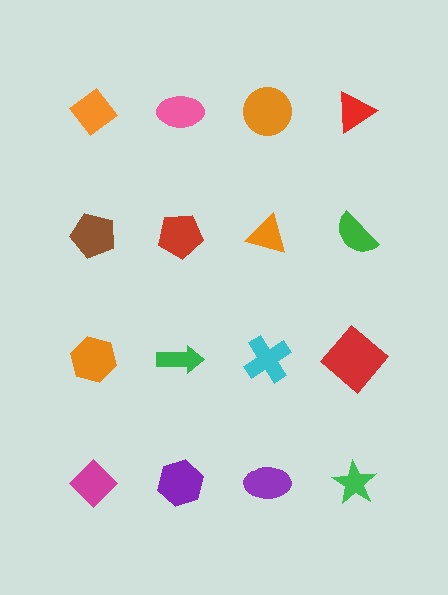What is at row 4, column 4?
A green star.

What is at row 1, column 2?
A pink ellipse.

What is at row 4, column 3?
A purple ellipse.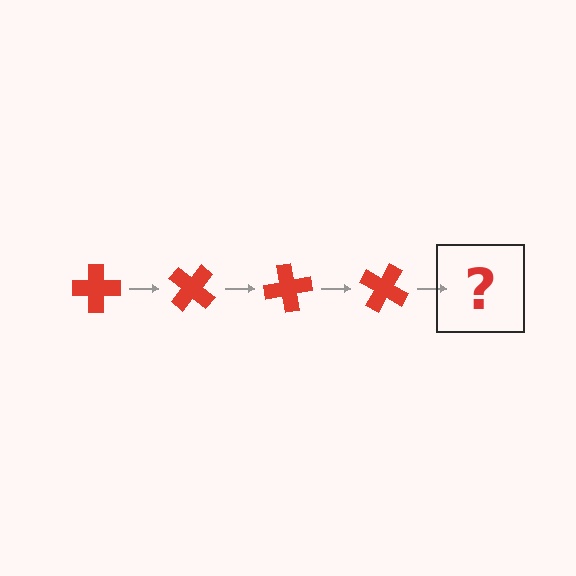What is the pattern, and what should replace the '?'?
The pattern is that the cross rotates 40 degrees each step. The '?' should be a red cross rotated 160 degrees.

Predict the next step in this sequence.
The next step is a red cross rotated 160 degrees.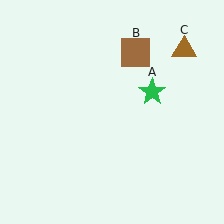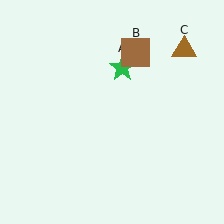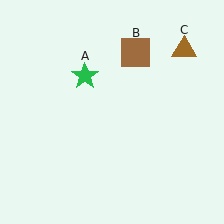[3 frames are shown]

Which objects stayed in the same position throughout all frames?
Brown square (object B) and brown triangle (object C) remained stationary.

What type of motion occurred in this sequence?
The green star (object A) rotated counterclockwise around the center of the scene.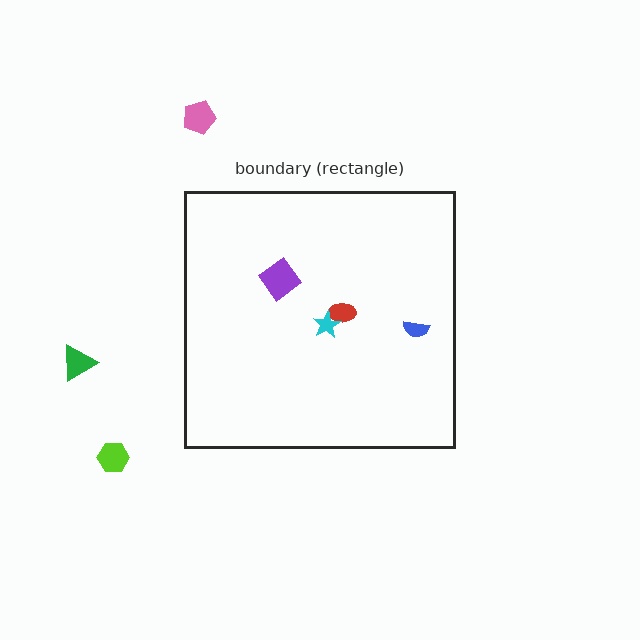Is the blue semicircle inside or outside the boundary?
Inside.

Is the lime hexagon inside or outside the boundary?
Outside.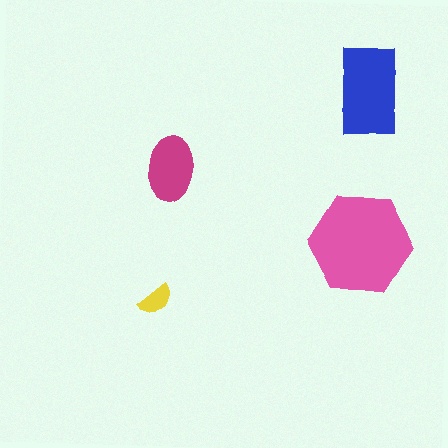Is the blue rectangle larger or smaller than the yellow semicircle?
Larger.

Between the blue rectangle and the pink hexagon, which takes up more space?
The pink hexagon.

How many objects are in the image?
There are 4 objects in the image.